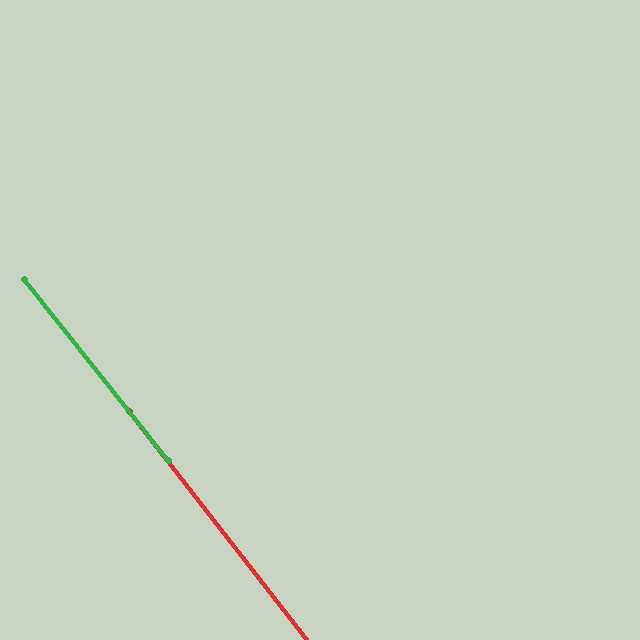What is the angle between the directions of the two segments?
Approximately 1 degree.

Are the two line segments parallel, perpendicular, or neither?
Parallel — their directions differ by only 0.5°.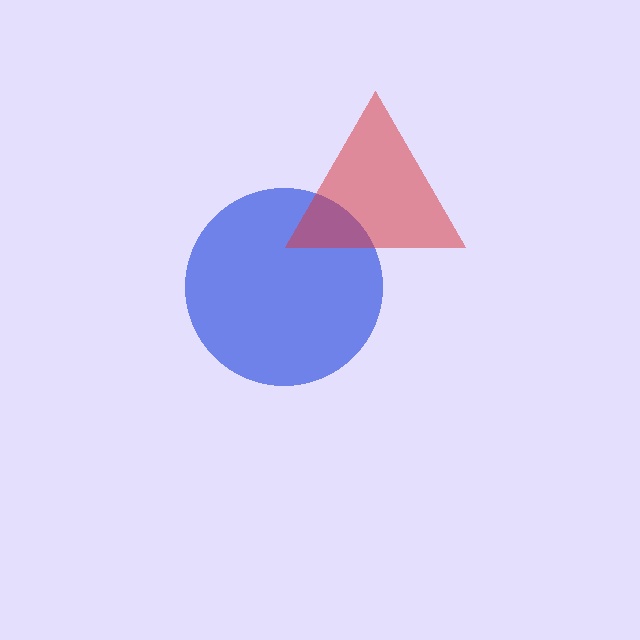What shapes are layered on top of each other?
The layered shapes are: a blue circle, a red triangle.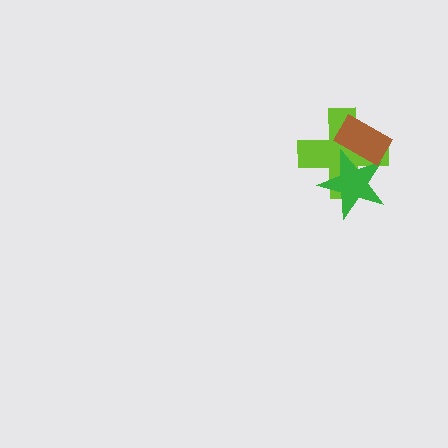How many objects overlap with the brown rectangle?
2 objects overlap with the brown rectangle.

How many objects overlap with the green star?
2 objects overlap with the green star.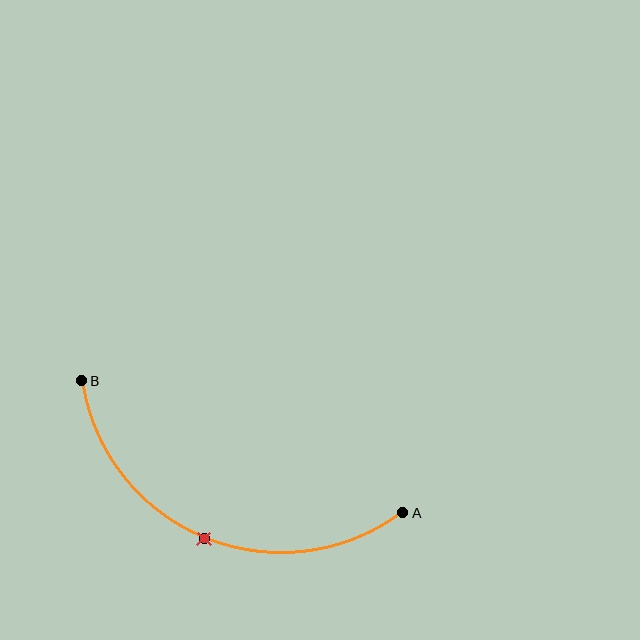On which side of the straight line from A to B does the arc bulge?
The arc bulges below the straight line connecting A and B.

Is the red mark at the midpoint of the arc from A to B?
Yes. The red mark lies on the arc at equal arc-length from both A and B — it is the arc midpoint.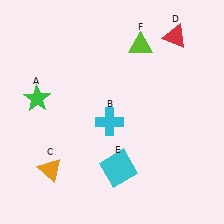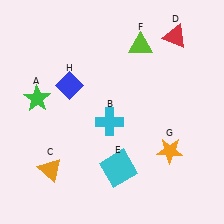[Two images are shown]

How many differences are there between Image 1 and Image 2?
There are 2 differences between the two images.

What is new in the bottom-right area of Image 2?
An orange star (G) was added in the bottom-right area of Image 2.